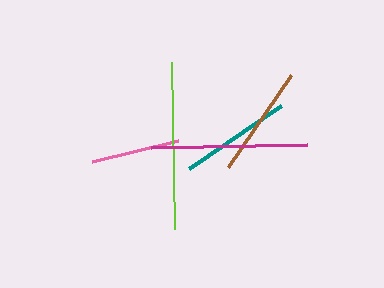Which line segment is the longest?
The lime line is the longest at approximately 166 pixels.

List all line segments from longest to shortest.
From longest to shortest: lime, magenta, teal, brown, pink.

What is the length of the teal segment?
The teal segment is approximately 111 pixels long.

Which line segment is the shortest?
The pink line is the shortest at approximately 89 pixels.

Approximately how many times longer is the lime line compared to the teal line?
The lime line is approximately 1.5 times the length of the teal line.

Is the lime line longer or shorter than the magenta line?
The lime line is longer than the magenta line.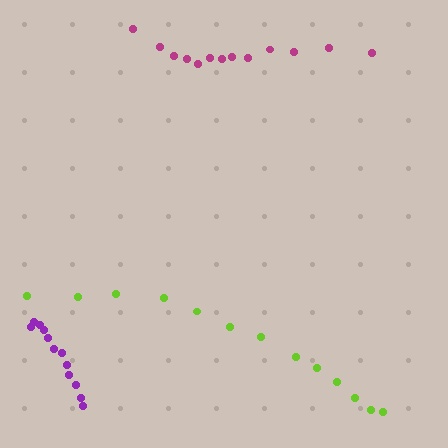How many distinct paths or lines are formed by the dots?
There are 3 distinct paths.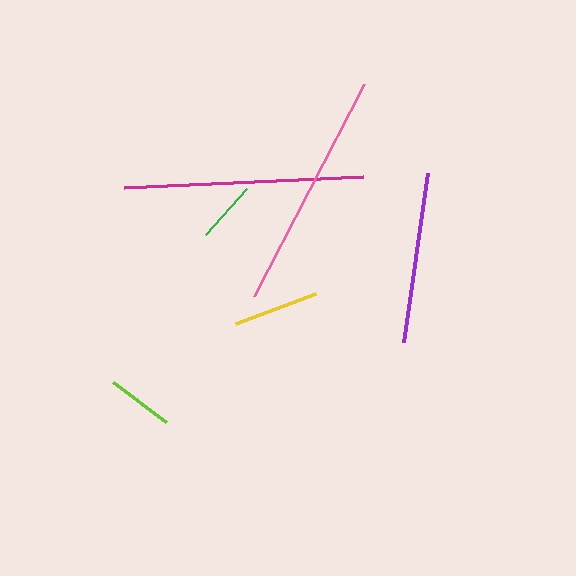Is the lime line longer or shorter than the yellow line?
The yellow line is longer than the lime line.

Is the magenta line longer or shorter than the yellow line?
The magenta line is longer than the yellow line.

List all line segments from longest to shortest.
From longest to shortest: magenta, pink, purple, yellow, lime, green.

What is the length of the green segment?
The green segment is approximately 62 pixels long.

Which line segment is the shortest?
The green line is the shortest at approximately 62 pixels.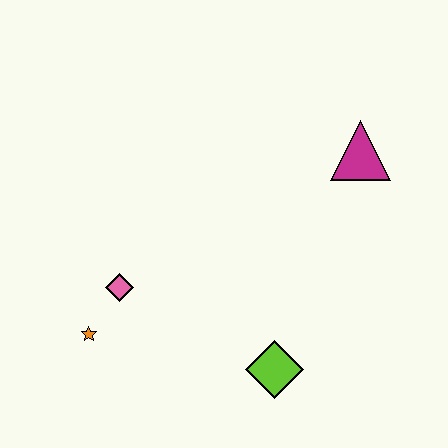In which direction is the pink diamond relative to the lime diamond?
The pink diamond is to the left of the lime diamond.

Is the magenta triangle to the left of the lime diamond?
No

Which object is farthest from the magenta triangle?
The orange star is farthest from the magenta triangle.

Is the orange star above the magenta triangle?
No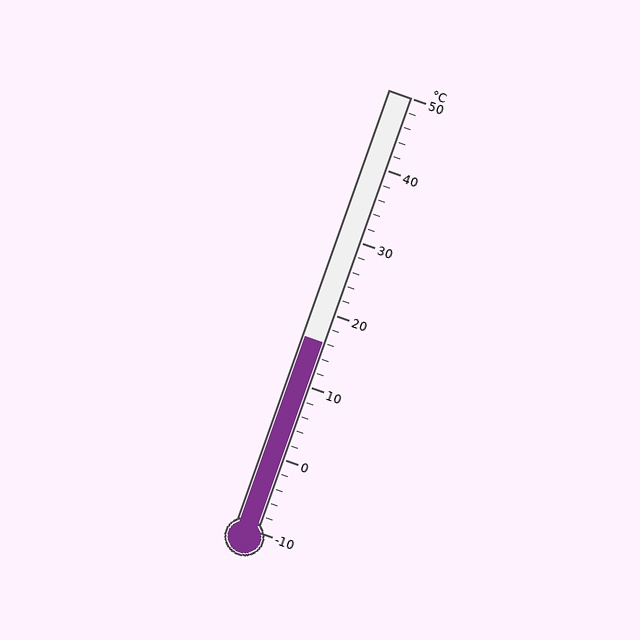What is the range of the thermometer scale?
The thermometer scale ranges from -10°C to 50°C.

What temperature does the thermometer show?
The thermometer shows approximately 16°C.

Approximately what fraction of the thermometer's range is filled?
The thermometer is filled to approximately 45% of its range.